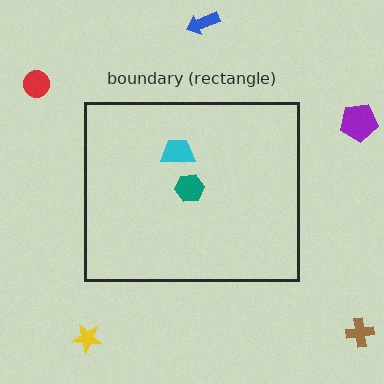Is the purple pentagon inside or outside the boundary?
Outside.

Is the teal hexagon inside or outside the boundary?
Inside.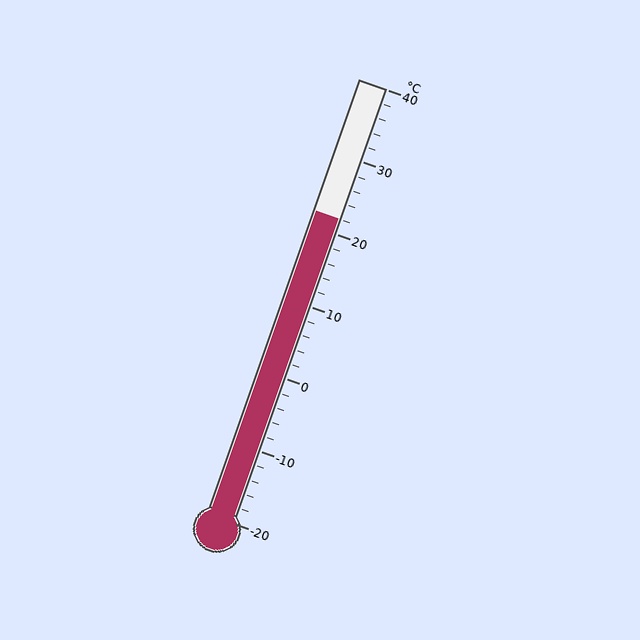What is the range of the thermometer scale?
The thermometer scale ranges from -20°C to 40°C.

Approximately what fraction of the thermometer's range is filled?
The thermometer is filled to approximately 70% of its range.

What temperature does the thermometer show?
The thermometer shows approximately 22°C.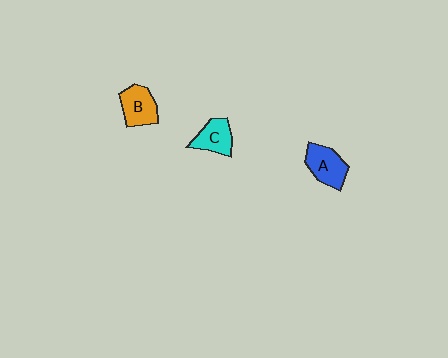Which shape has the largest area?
Shape A (blue).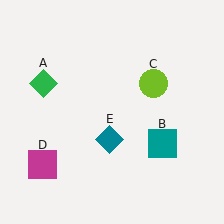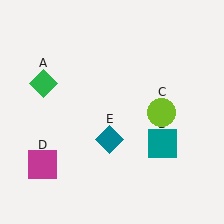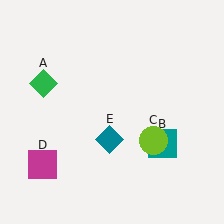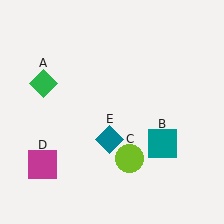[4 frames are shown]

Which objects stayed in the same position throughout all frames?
Green diamond (object A) and teal square (object B) and magenta square (object D) and teal diamond (object E) remained stationary.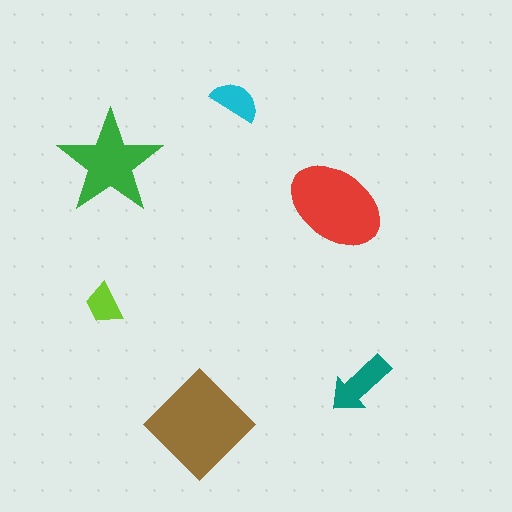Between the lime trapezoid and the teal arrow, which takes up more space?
The teal arrow.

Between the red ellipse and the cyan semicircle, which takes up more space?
The red ellipse.